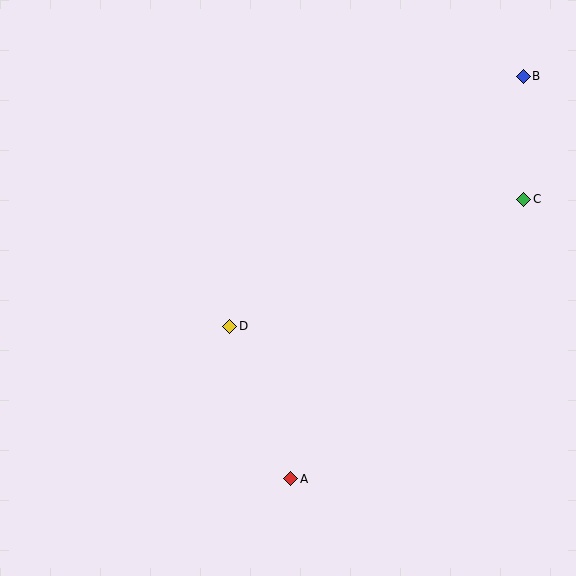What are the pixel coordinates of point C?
Point C is at (524, 199).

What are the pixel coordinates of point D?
Point D is at (230, 326).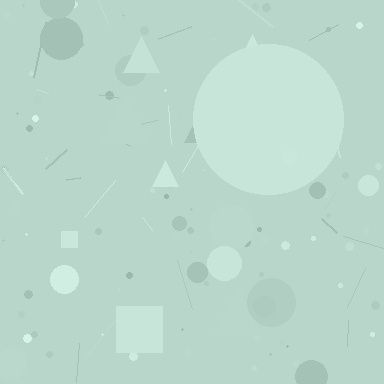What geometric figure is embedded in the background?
A circle is embedded in the background.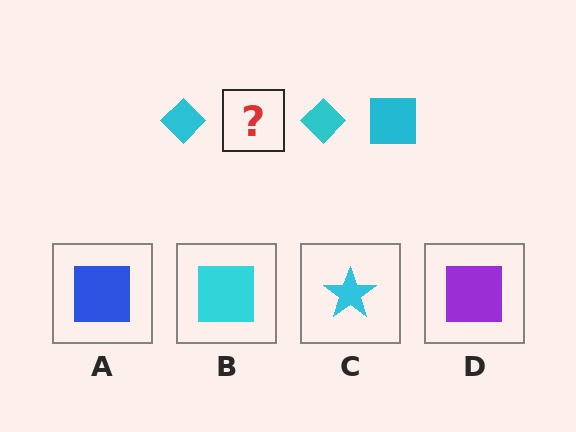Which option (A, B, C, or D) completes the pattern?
B.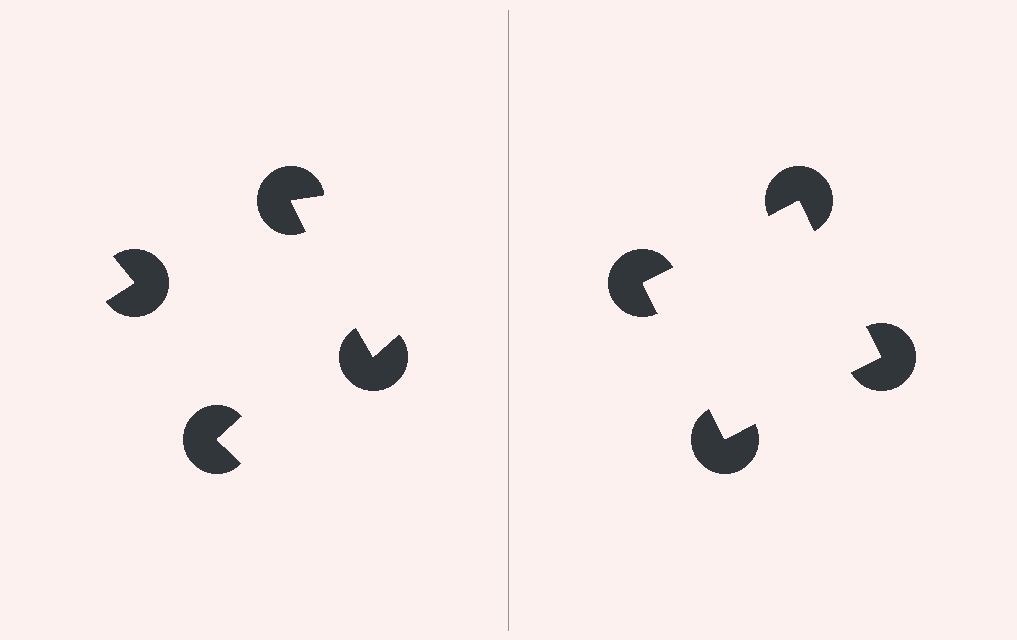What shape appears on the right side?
An illusory square.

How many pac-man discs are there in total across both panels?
8 — 4 on each side.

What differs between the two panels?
The pac-man discs are positioned identically on both sides; only the wedge orientations differ. On the right they align to a square; on the left they are misaligned.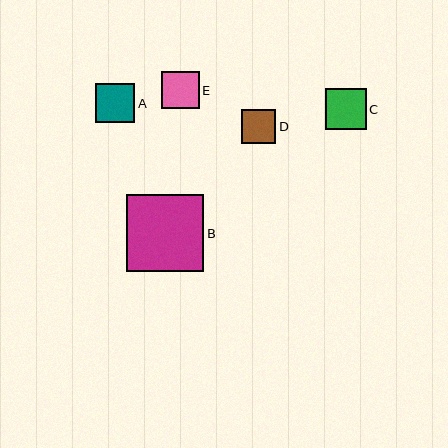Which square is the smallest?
Square D is the smallest with a size of approximately 34 pixels.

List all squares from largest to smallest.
From largest to smallest: B, C, A, E, D.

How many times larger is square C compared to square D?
Square C is approximately 1.2 times the size of square D.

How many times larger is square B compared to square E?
Square B is approximately 2.1 times the size of square E.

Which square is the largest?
Square B is the largest with a size of approximately 77 pixels.